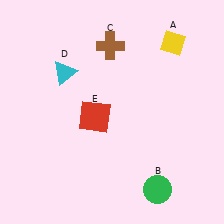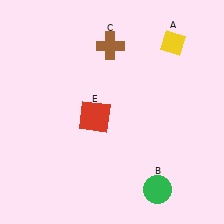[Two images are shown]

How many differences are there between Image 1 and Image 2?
There is 1 difference between the two images.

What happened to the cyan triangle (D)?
The cyan triangle (D) was removed in Image 2. It was in the top-left area of Image 1.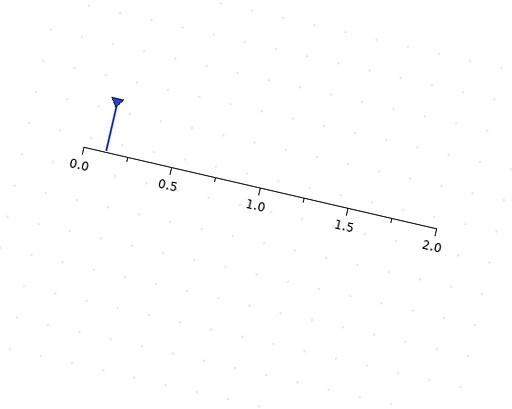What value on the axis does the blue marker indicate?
The marker indicates approximately 0.12.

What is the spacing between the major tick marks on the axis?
The major ticks are spaced 0.5 apart.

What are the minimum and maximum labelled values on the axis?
The axis runs from 0.0 to 2.0.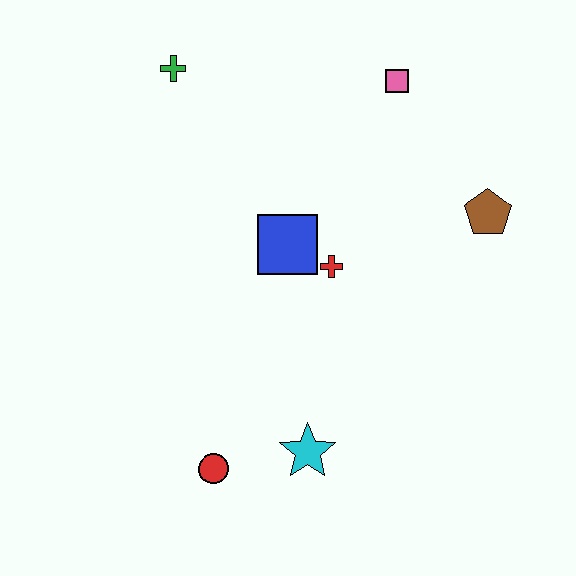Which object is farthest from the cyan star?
The green cross is farthest from the cyan star.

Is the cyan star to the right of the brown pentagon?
No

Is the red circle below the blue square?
Yes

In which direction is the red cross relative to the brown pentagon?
The red cross is to the left of the brown pentagon.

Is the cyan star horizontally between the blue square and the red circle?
No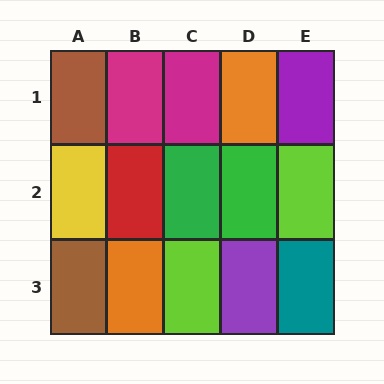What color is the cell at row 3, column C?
Lime.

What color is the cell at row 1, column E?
Purple.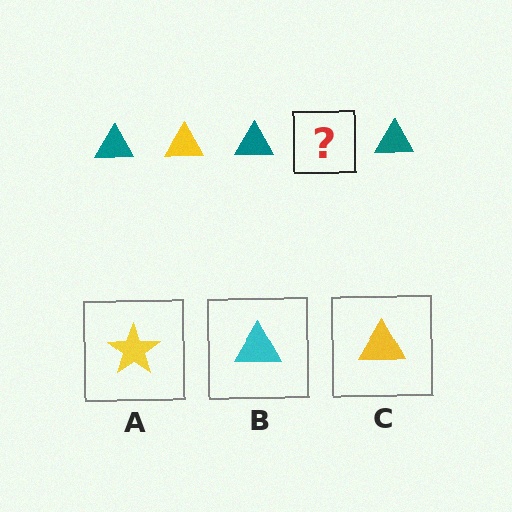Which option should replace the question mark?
Option C.